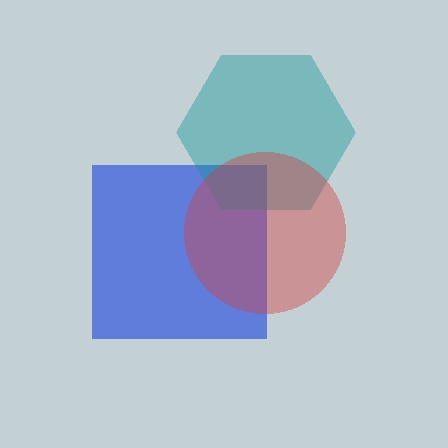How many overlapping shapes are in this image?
There are 3 overlapping shapes in the image.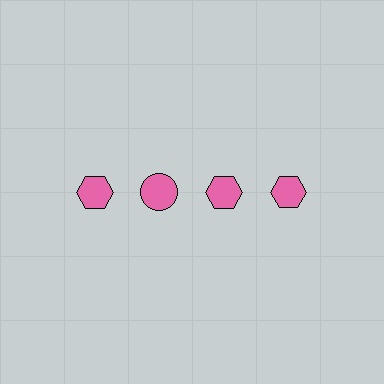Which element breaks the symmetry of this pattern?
The pink circle in the top row, second from left column breaks the symmetry. All other shapes are pink hexagons.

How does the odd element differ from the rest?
It has a different shape: circle instead of hexagon.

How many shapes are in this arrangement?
There are 4 shapes arranged in a grid pattern.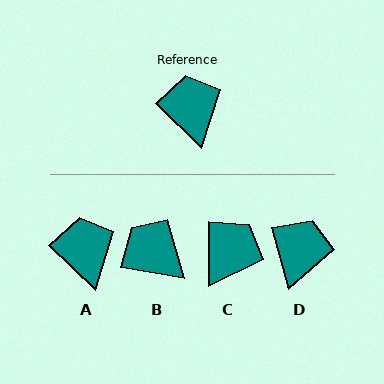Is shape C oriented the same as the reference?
No, it is off by about 47 degrees.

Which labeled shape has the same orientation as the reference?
A.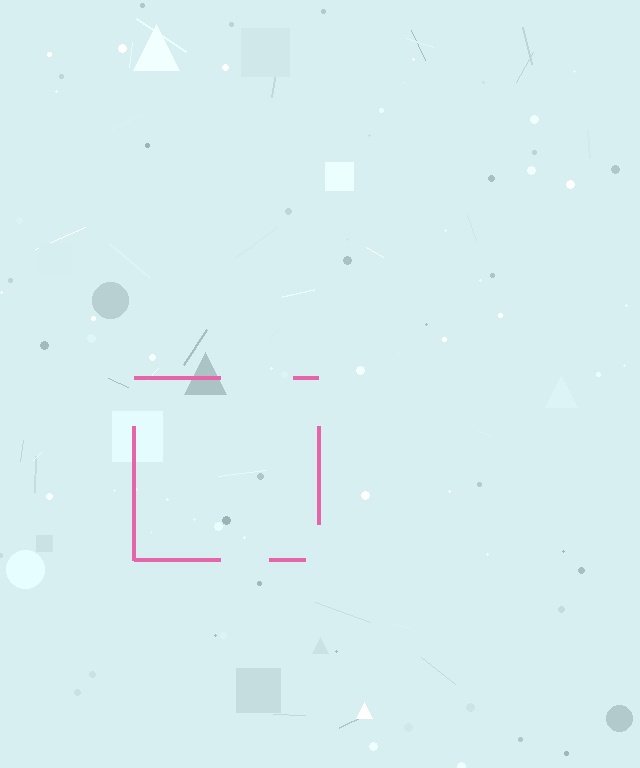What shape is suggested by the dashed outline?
The dashed outline suggests a square.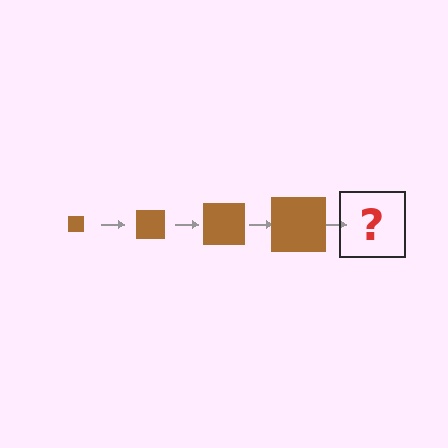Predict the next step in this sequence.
The next step is a brown square, larger than the previous one.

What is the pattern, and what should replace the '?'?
The pattern is that the square gets progressively larger each step. The '?' should be a brown square, larger than the previous one.